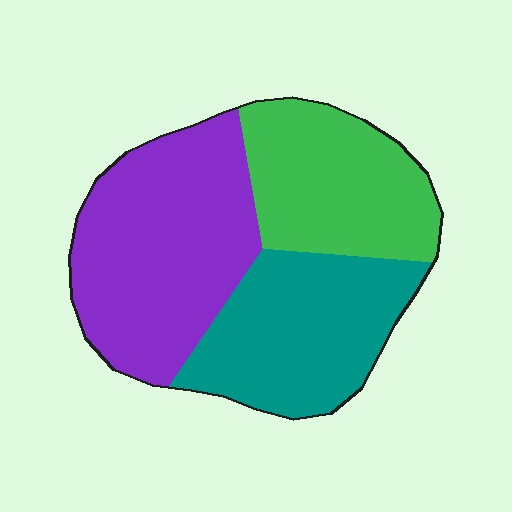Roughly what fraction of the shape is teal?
Teal covers roughly 30% of the shape.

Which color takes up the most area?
Purple, at roughly 40%.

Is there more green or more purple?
Purple.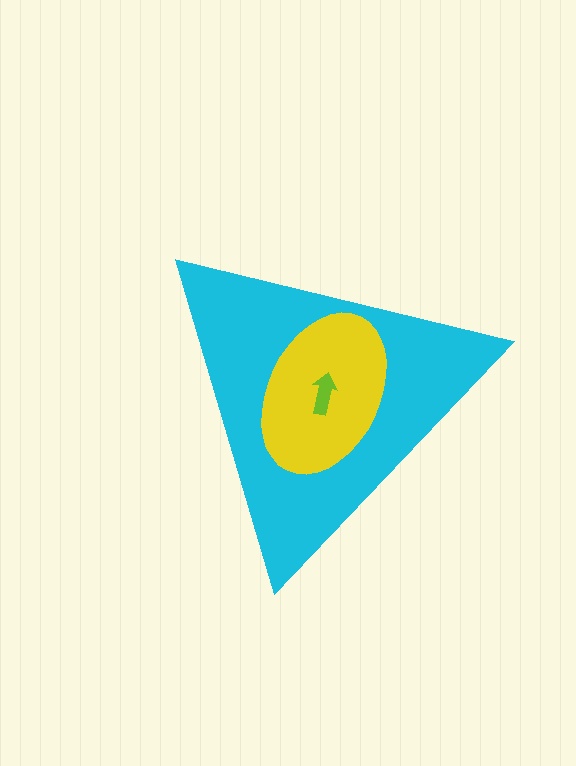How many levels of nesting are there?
3.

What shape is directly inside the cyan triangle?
The yellow ellipse.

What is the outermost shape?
The cyan triangle.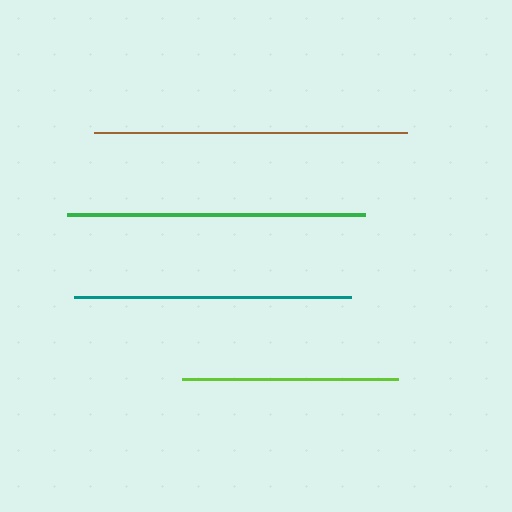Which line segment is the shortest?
The lime line is the shortest at approximately 217 pixels.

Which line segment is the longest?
The brown line is the longest at approximately 313 pixels.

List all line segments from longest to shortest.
From longest to shortest: brown, green, teal, lime.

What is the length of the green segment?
The green segment is approximately 298 pixels long.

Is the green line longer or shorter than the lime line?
The green line is longer than the lime line.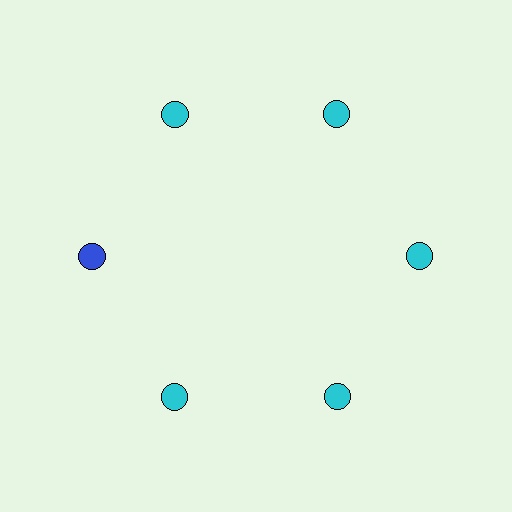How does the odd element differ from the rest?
It has a different color: blue instead of cyan.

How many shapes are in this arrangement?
There are 6 shapes arranged in a ring pattern.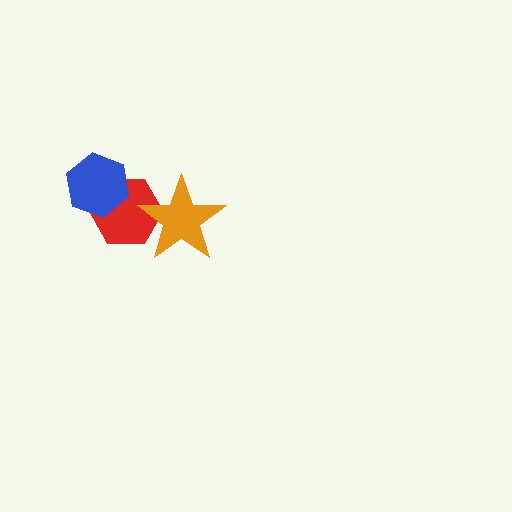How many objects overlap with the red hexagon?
2 objects overlap with the red hexagon.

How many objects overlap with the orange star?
1 object overlaps with the orange star.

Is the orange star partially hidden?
No, no other shape covers it.